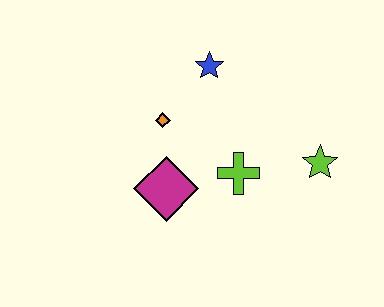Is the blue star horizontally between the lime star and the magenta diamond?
Yes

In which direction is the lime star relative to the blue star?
The lime star is to the right of the blue star.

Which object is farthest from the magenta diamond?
The lime star is farthest from the magenta diamond.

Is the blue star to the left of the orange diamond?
No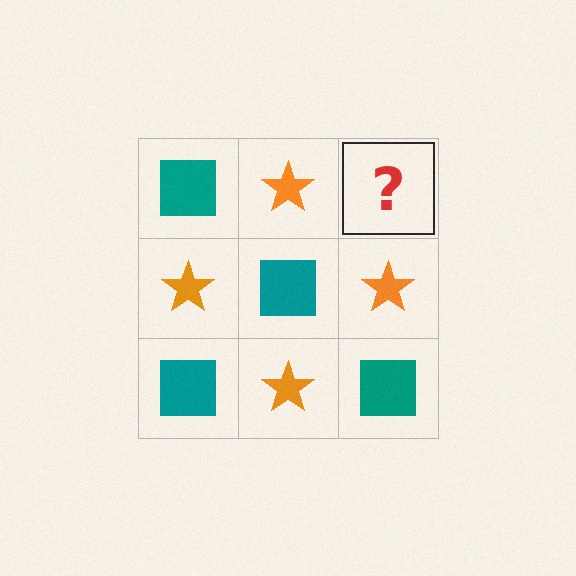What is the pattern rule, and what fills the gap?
The rule is that it alternates teal square and orange star in a checkerboard pattern. The gap should be filled with a teal square.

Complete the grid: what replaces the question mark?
The question mark should be replaced with a teal square.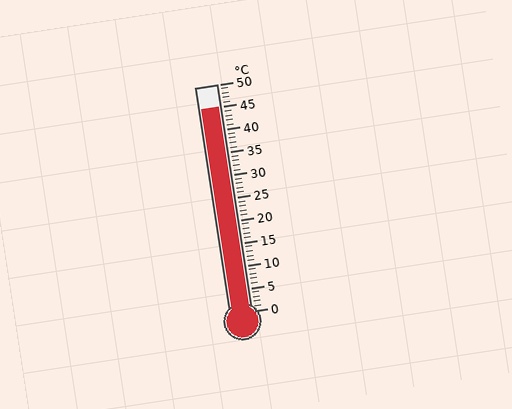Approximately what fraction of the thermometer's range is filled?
The thermometer is filled to approximately 90% of its range.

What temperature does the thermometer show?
The thermometer shows approximately 45°C.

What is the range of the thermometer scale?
The thermometer scale ranges from 0°C to 50°C.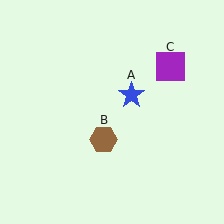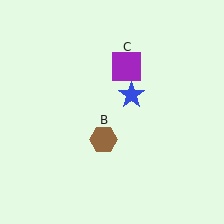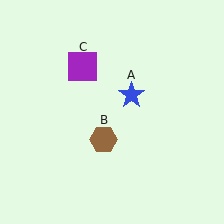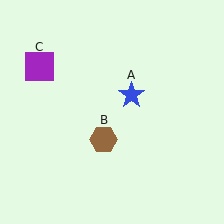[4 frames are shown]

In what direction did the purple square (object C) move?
The purple square (object C) moved left.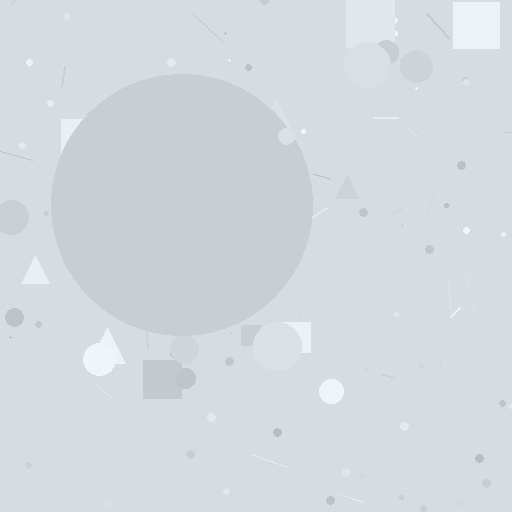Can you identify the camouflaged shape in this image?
The camouflaged shape is a circle.